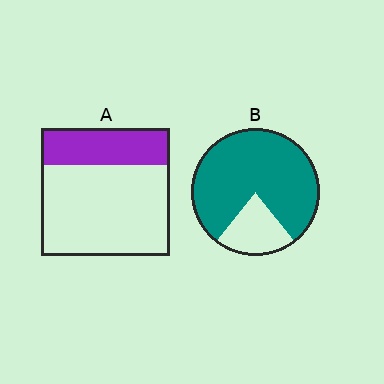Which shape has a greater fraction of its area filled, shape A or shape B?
Shape B.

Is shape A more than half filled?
No.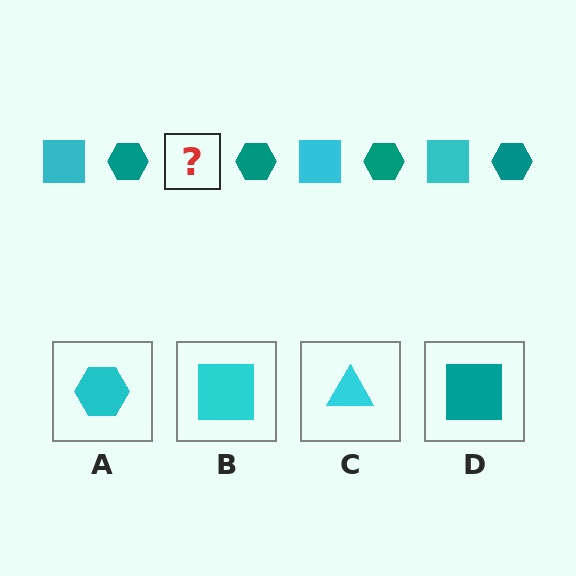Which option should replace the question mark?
Option B.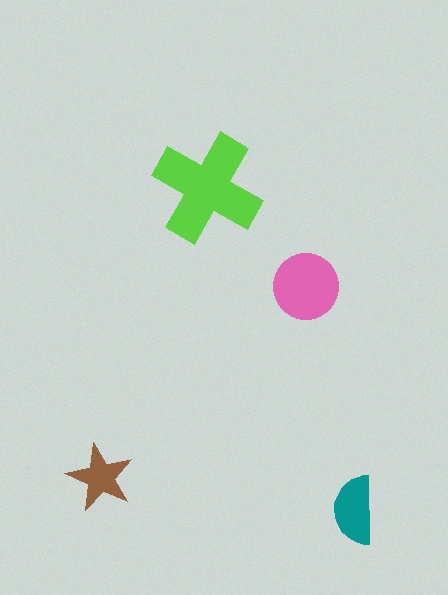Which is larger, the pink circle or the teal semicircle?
The pink circle.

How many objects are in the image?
There are 4 objects in the image.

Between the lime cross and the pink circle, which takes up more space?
The lime cross.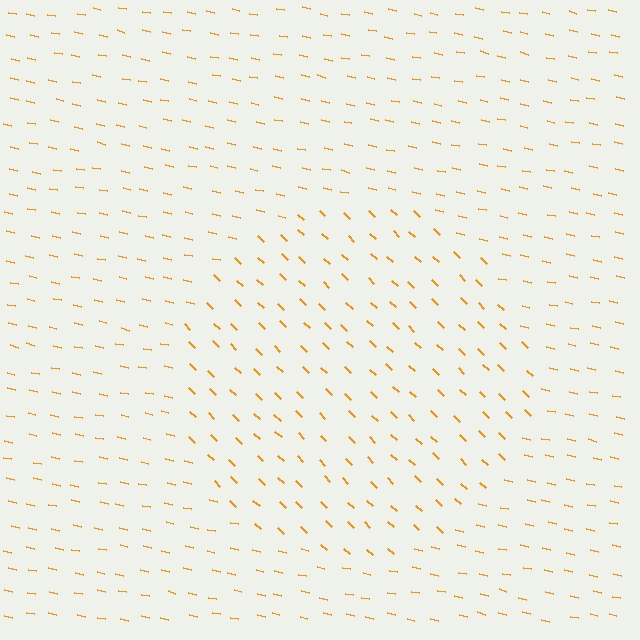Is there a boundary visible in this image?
Yes, there is a texture boundary formed by a change in line orientation.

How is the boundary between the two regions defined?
The boundary is defined purely by a change in line orientation (approximately 31 degrees difference). All lines are the same color and thickness.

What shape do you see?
I see a circle.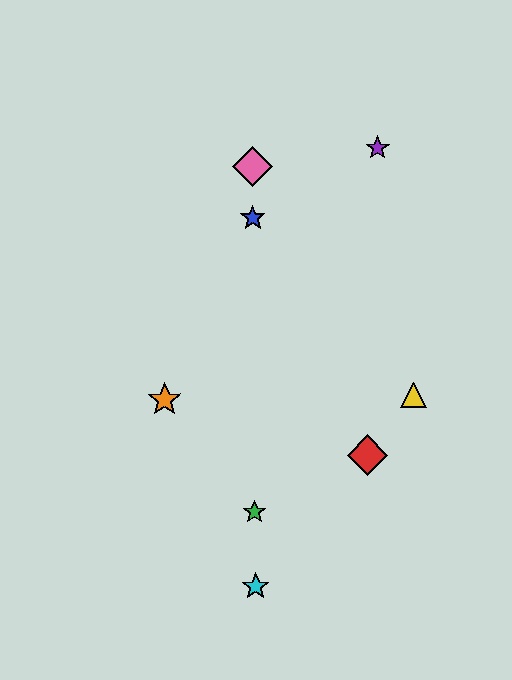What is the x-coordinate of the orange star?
The orange star is at x≈165.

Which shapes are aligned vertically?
The blue star, the green star, the cyan star, the pink diamond are aligned vertically.